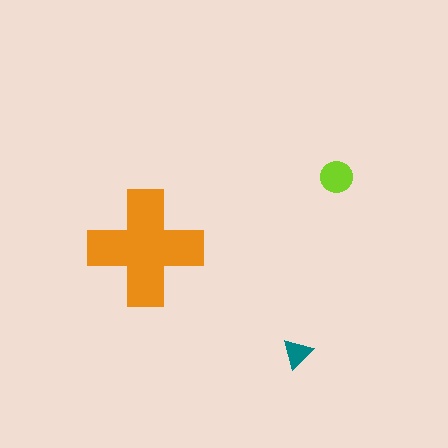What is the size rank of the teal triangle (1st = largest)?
3rd.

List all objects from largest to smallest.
The orange cross, the lime circle, the teal triangle.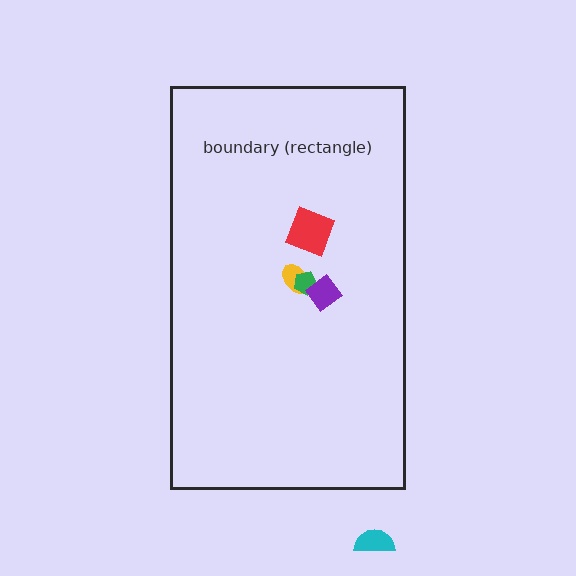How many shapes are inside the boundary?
4 inside, 1 outside.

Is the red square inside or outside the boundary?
Inside.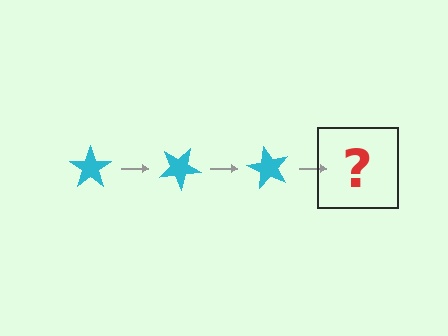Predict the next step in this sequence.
The next step is a cyan star rotated 90 degrees.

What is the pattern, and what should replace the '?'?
The pattern is that the star rotates 30 degrees each step. The '?' should be a cyan star rotated 90 degrees.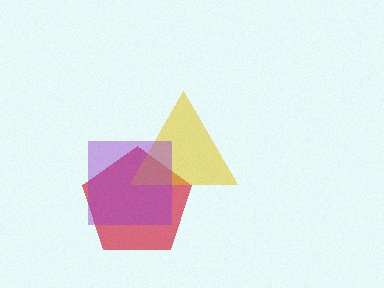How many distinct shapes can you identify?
There are 3 distinct shapes: a red pentagon, a yellow triangle, a purple square.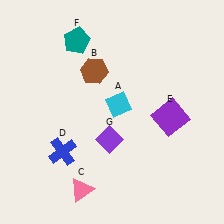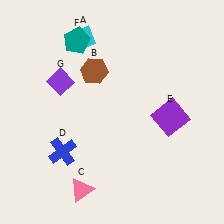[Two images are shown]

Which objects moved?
The objects that moved are: the cyan diamond (A), the purple diamond (G).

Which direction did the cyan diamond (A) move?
The cyan diamond (A) moved up.